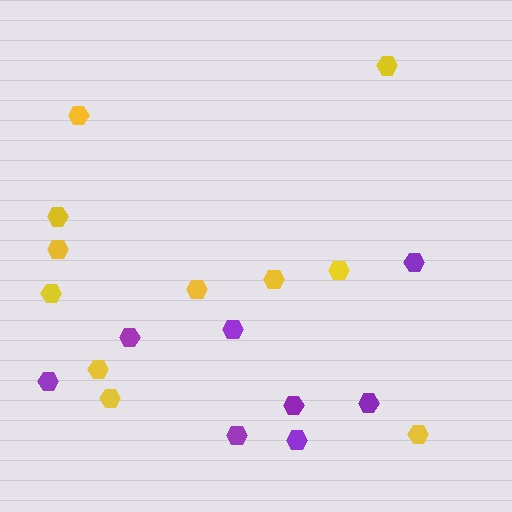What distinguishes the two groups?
There are 2 groups: one group of purple hexagons (8) and one group of yellow hexagons (11).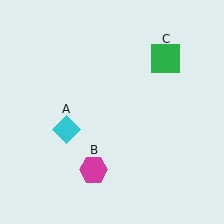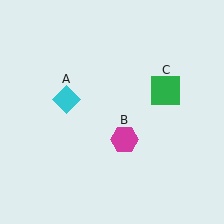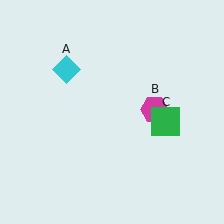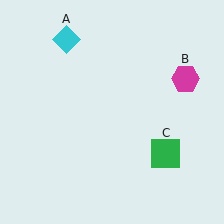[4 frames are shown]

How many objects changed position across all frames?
3 objects changed position: cyan diamond (object A), magenta hexagon (object B), green square (object C).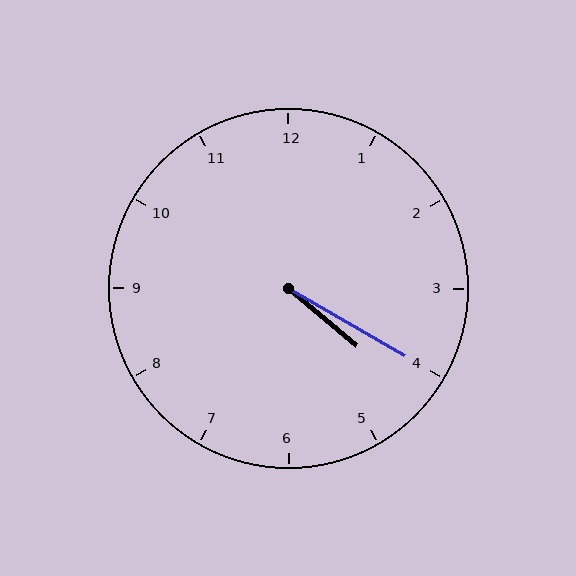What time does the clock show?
4:20.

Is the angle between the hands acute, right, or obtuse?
It is acute.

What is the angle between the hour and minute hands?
Approximately 10 degrees.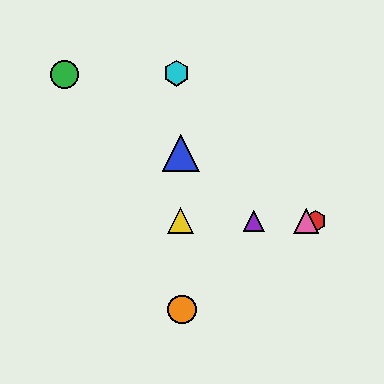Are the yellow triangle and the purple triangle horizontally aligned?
Yes, both are at y≈221.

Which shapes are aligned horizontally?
The red hexagon, the yellow triangle, the purple triangle, the pink triangle are aligned horizontally.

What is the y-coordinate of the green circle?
The green circle is at y≈74.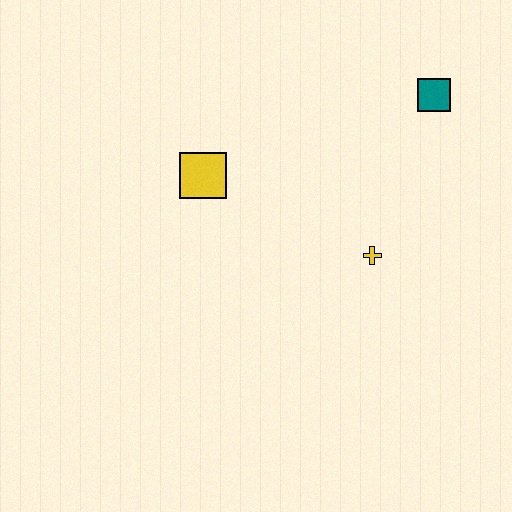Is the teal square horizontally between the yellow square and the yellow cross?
No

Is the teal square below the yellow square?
No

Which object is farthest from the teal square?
The yellow square is farthest from the teal square.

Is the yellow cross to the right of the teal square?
No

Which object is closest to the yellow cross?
The teal square is closest to the yellow cross.